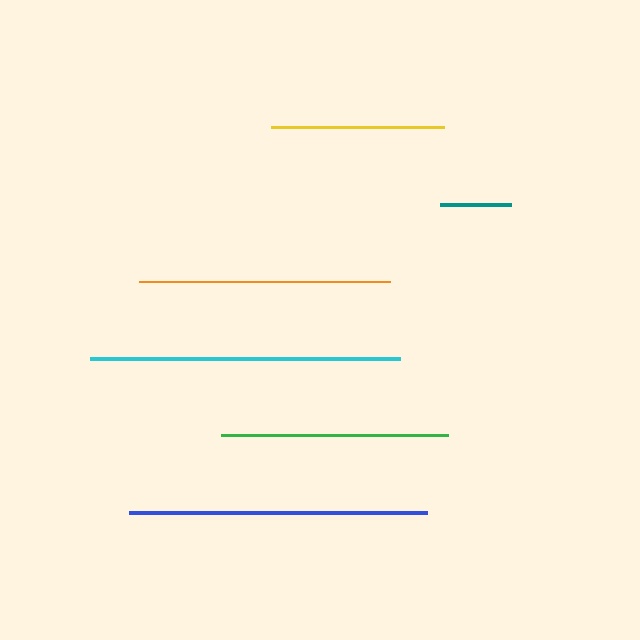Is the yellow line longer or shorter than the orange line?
The orange line is longer than the yellow line.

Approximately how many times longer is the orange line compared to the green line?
The orange line is approximately 1.1 times the length of the green line.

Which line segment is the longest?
The cyan line is the longest at approximately 310 pixels.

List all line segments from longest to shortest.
From longest to shortest: cyan, blue, orange, green, yellow, teal.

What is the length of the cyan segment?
The cyan segment is approximately 310 pixels long.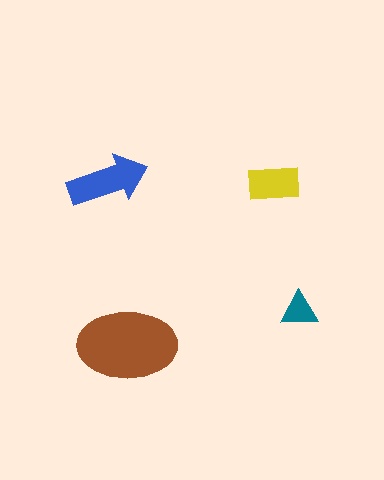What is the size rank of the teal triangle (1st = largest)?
4th.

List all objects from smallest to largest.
The teal triangle, the yellow rectangle, the blue arrow, the brown ellipse.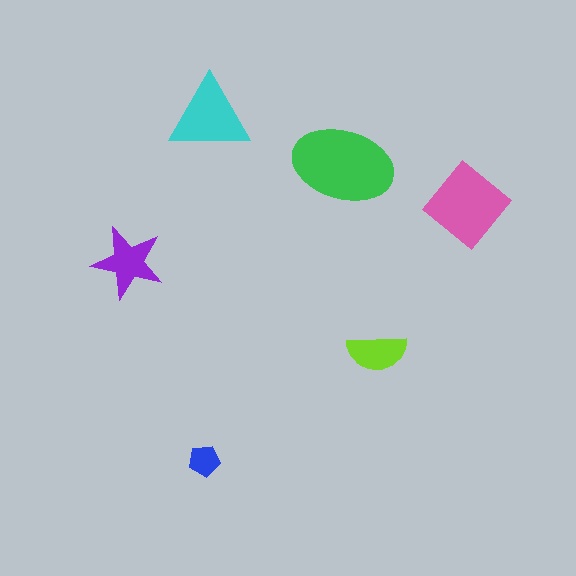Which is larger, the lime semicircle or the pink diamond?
The pink diamond.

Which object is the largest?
The green ellipse.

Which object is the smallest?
The blue pentagon.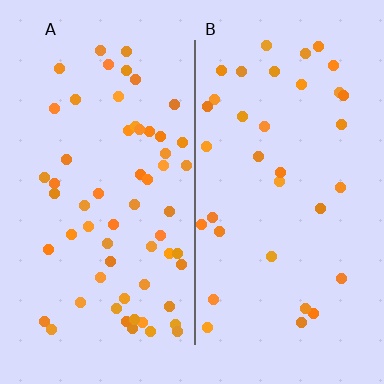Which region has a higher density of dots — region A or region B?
A (the left).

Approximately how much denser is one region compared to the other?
Approximately 1.7× — region A over region B.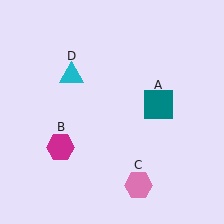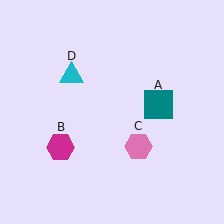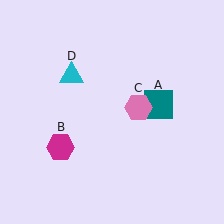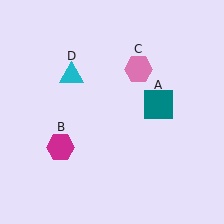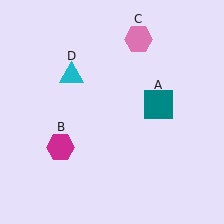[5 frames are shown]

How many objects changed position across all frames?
1 object changed position: pink hexagon (object C).